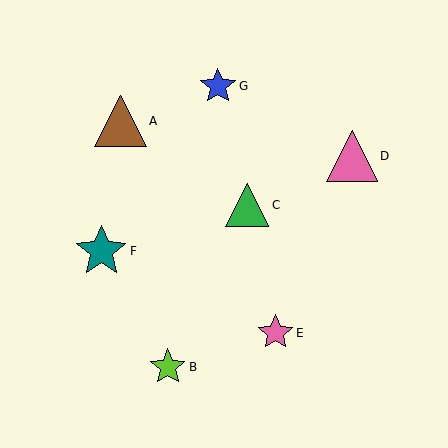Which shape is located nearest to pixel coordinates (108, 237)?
The teal star (labeled F) at (101, 251) is nearest to that location.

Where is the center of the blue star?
The center of the blue star is at (218, 86).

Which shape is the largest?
The teal star (labeled F) is the largest.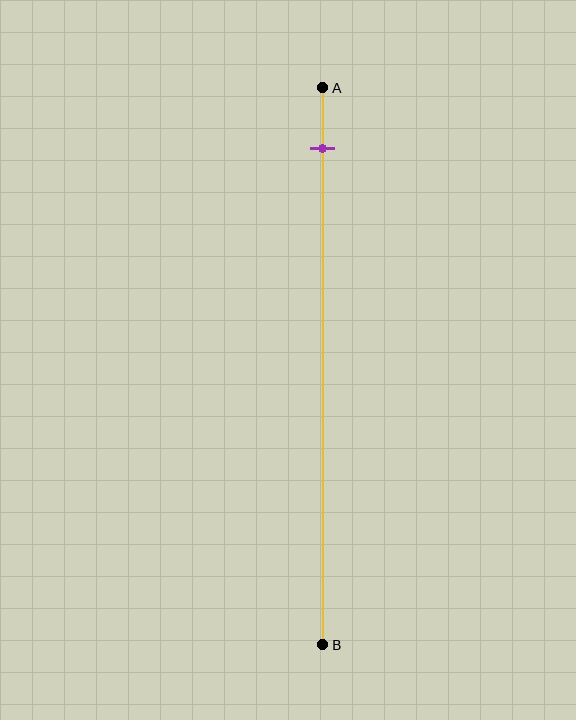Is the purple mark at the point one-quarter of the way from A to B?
No, the mark is at about 10% from A, not at the 25% one-quarter point.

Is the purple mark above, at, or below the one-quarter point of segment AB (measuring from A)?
The purple mark is above the one-quarter point of segment AB.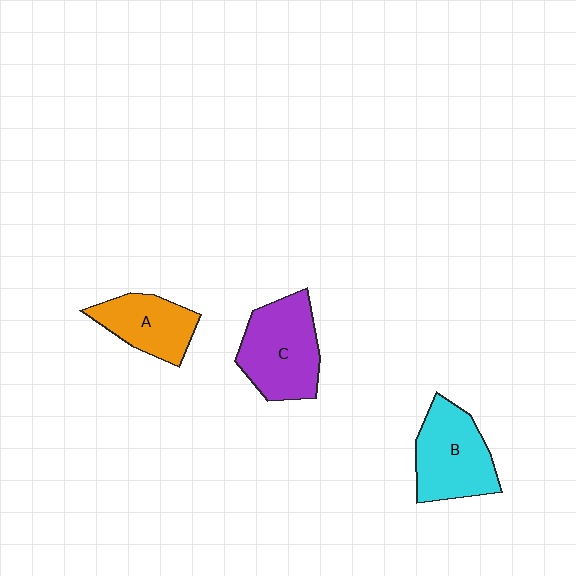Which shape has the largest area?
Shape C (purple).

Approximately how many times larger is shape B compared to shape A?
Approximately 1.3 times.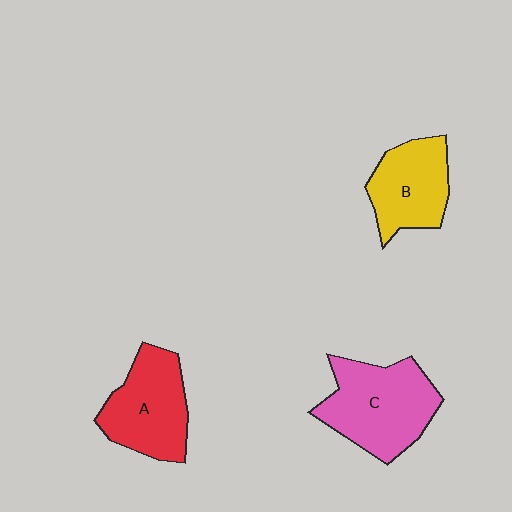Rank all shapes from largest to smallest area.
From largest to smallest: C (pink), A (red), B (yellow).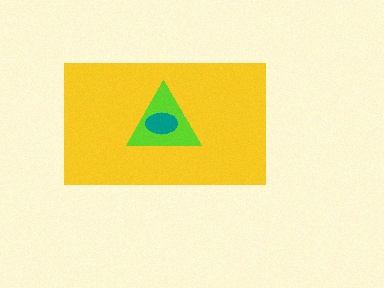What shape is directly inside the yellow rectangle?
The lime triangle.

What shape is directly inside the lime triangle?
The teal ellipse.